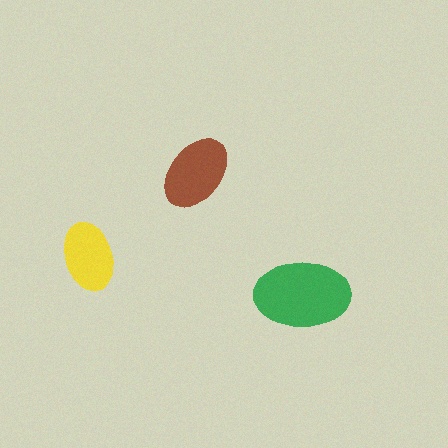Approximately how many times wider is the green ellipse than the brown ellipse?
About 1.5 times wider.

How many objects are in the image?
There are 3 objects in the image.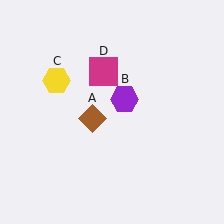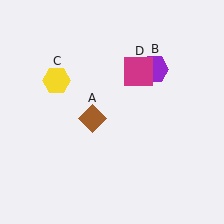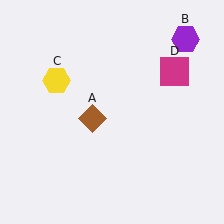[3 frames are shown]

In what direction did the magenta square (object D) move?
The magenta square (object D) moved right.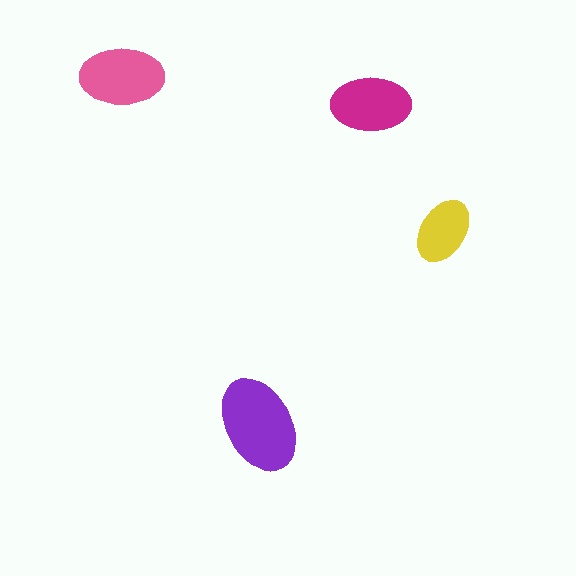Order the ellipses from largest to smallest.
the purple one, the pink one, the magenta one, the yellow one.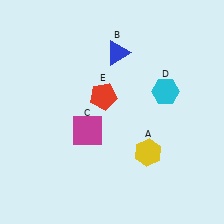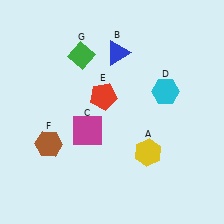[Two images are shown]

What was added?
A brown hexagon (F), a green diamond (G) were added in Image 2.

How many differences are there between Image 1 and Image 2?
There are 2 differences between the two images.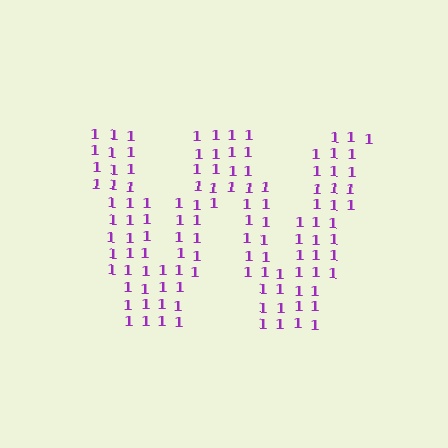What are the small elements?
The small elements are digit 1's.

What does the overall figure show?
The overall figure shows the letter W.